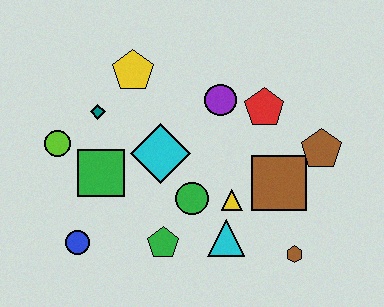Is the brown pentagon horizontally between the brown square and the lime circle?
No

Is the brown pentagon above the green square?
Yes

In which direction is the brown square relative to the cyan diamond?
The brown square is to the right of the cyan diamond.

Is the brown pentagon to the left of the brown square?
No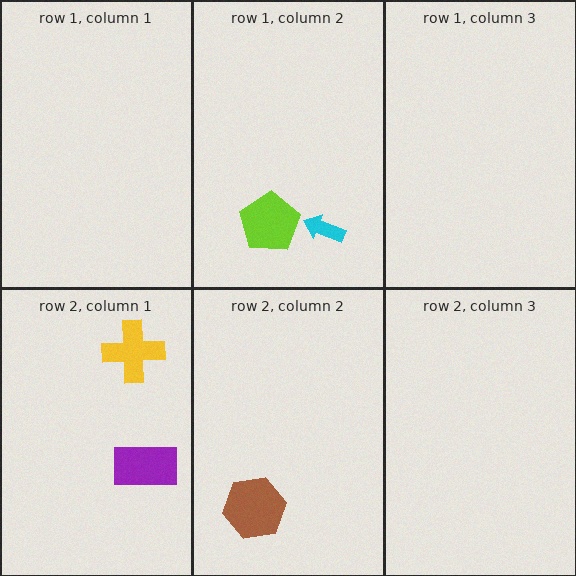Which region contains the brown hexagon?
The row 2, column 2 region.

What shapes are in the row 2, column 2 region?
The brown hexagon.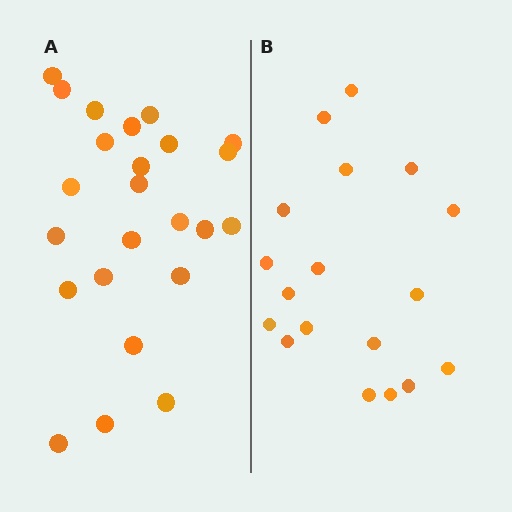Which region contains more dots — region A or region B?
Region A (the left region) has more dots.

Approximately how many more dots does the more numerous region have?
Region A has about 6 more dots than region B.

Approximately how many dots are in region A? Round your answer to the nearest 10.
About 20 dots. (The exact count is 24, which rounds to 20.)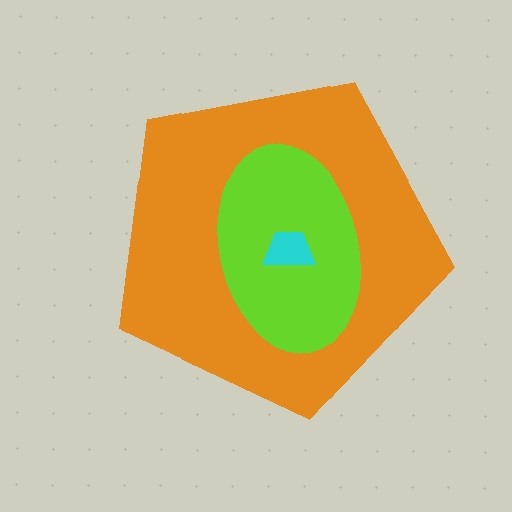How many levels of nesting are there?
3.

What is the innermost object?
The cyan trapezoid.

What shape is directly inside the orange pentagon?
The lime ellipse.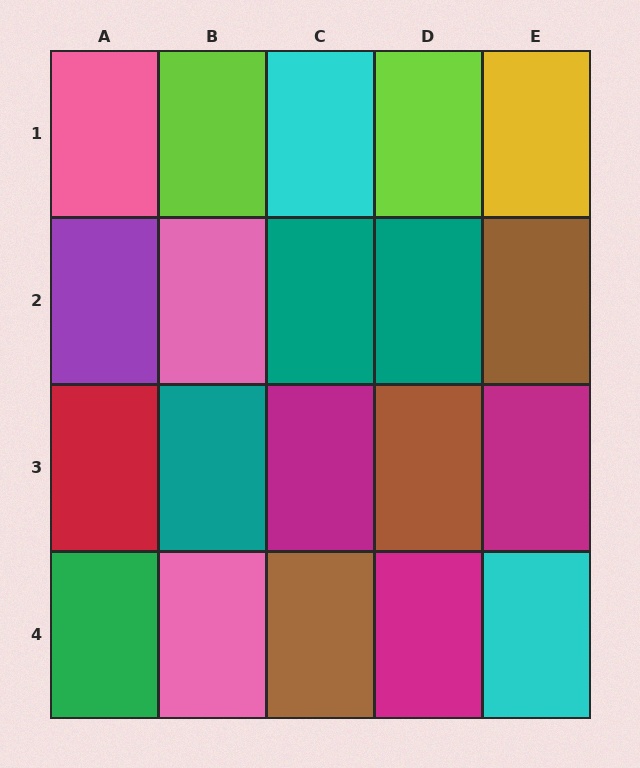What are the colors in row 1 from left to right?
Pink, lime, cyan, lime, yellow.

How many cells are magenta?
3 cells are magenta.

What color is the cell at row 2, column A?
Purple.